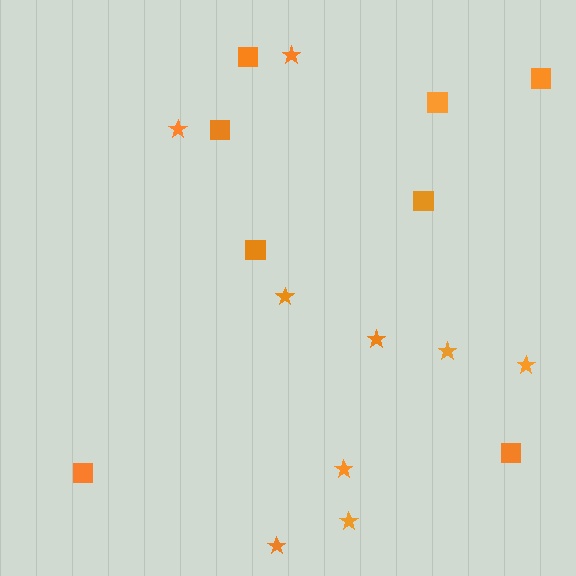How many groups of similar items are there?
There are 2 groups: one group of stars (9) and one group of squares (8).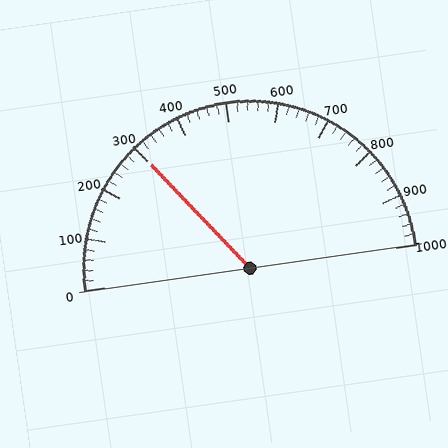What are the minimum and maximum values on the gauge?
The gauge ranges from 0 to 1000.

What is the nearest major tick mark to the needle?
The nearest major tick mark is 300.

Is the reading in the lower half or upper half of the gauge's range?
The reading is in the lower half of the range (0 to 1000).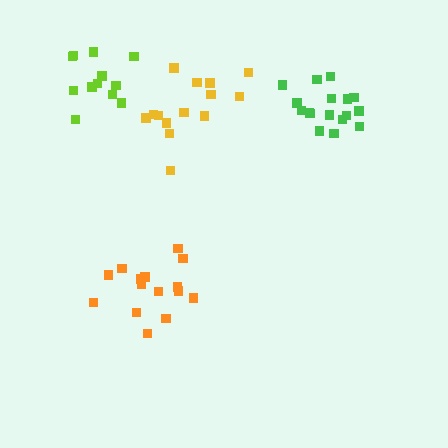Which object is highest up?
The lime cluster is topmost.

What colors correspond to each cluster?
The clusters are colored: orange, green, yellow, lime.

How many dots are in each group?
Group 1: 16 dots, Group 2: 17 dots, Group 3: 14 dots, Group 4: 13 dots (60 total).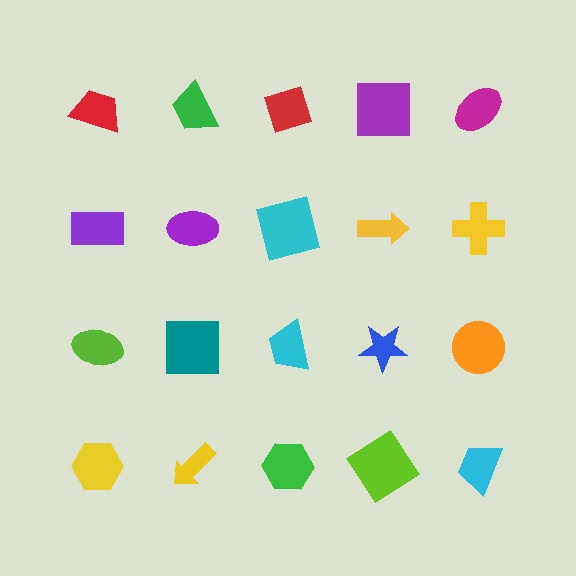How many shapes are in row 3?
5 shapes.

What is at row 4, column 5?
A cyan trapezoid.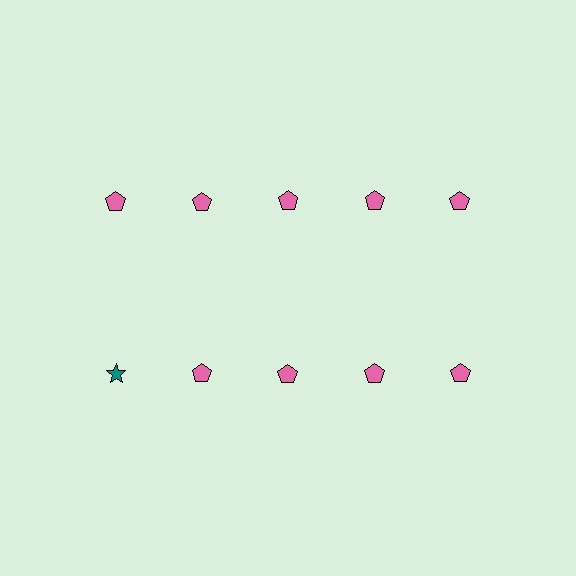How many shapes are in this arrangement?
There are 10 shapes arranged in a grid pattern.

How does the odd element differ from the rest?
It differs in both color (teal instead of pink) and shape (star instead of pentagon).